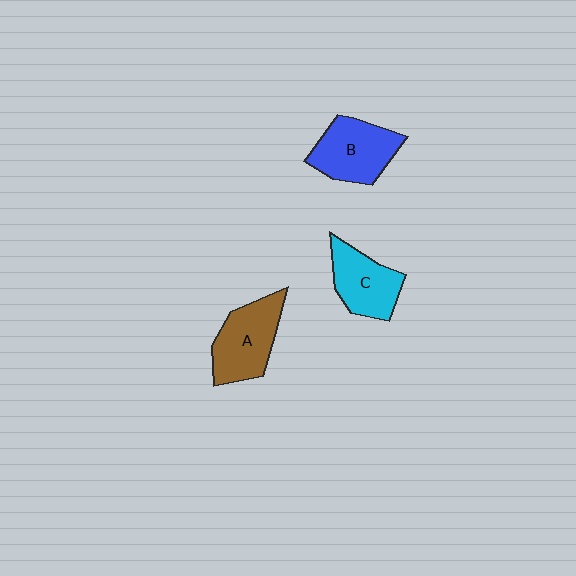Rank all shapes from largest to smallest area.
From largest to smallest: B (blue), A (brown), C (cyan).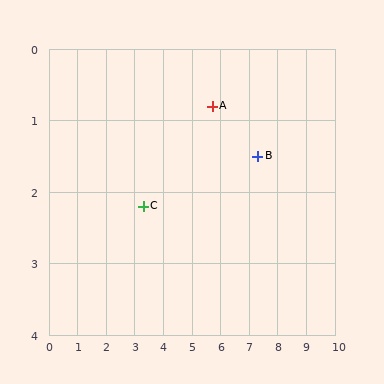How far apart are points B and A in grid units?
Points B and A are about 1.7 grid units apart.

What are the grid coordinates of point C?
Point C is at approximately (3.3, 2.2).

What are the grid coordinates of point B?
Point B is at approximately (7.3, 1.5).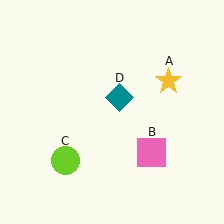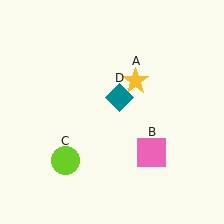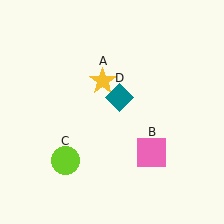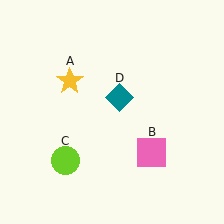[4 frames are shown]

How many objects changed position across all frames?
1 object changed position: yellow star (object A).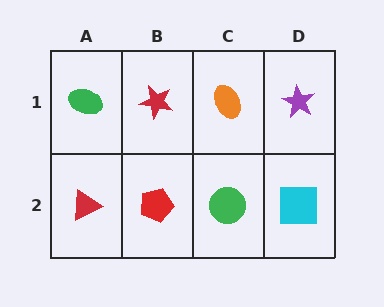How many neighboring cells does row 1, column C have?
3.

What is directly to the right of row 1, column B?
An orange ellipse.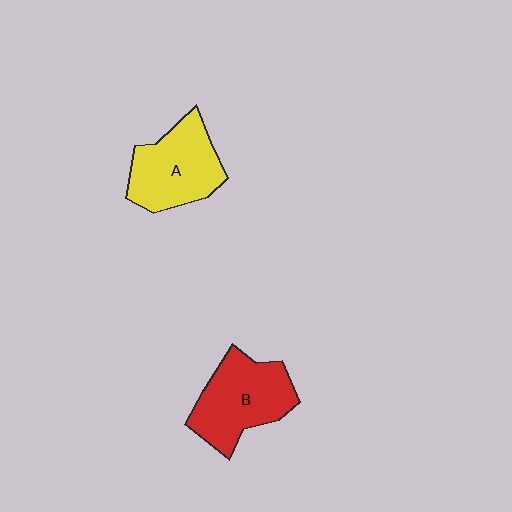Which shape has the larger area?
Shape B (red).